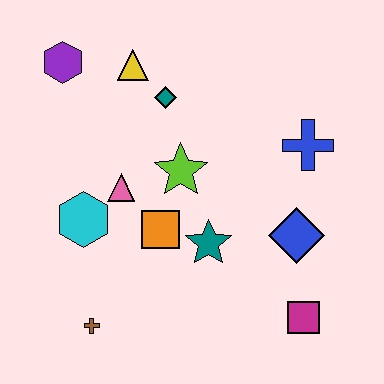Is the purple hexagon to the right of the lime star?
No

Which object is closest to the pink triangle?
The cyan hexagon is closest to the pink triangle.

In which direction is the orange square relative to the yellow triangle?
The orange square is below the yellow triangle.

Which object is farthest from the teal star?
The purple hexagon is farthest from the teal star.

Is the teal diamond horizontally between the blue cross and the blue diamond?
No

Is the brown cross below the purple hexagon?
Yes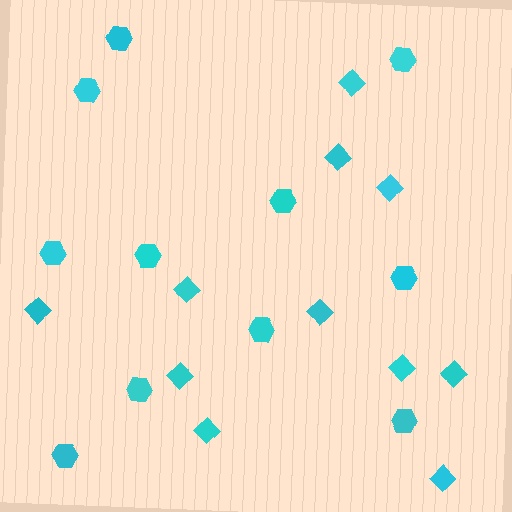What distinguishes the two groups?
There are 2 groups: one group of diamonds (11) and one group of hexagons (11).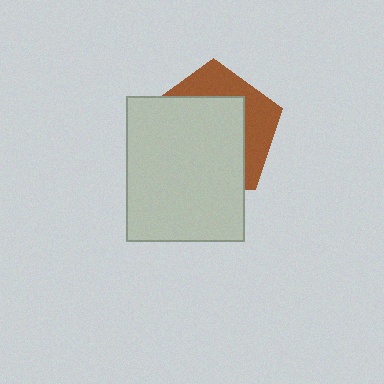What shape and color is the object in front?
The object in front is a light gray rectangle.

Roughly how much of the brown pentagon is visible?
A small part of it is visible (roughly 34%).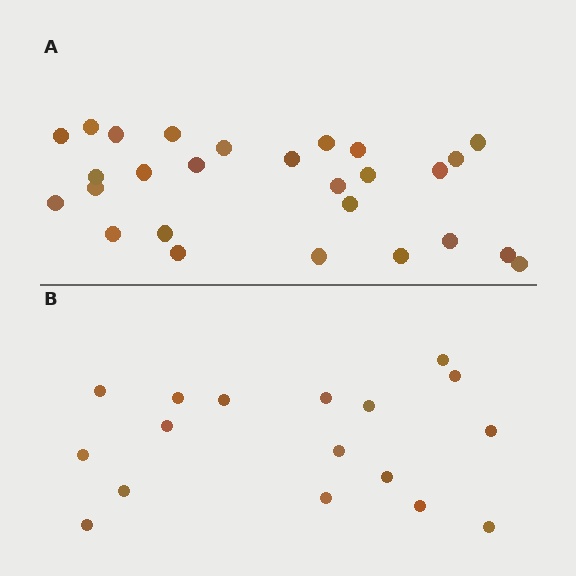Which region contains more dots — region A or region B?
Region A (the top region) has more dots.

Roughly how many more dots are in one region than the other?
Region A has roughly 10 or so more dots than region B.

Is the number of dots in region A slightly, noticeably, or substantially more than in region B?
Region A has substantially more. The ratio is roughly 1.6 to 1.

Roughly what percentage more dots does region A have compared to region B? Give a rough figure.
About 60% more.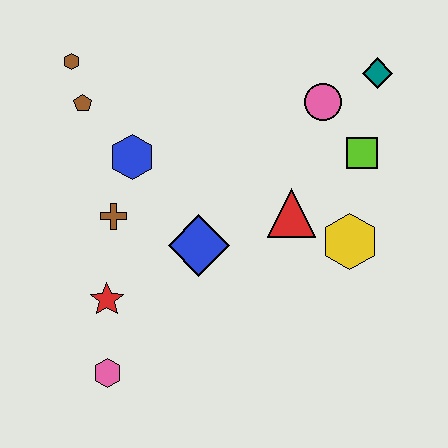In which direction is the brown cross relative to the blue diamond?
The brown cross is to the left of the blue diamond.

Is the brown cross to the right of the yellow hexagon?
No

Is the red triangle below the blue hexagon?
Yes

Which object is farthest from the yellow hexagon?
The brown hexagon is farthest from the yellow hexagon.